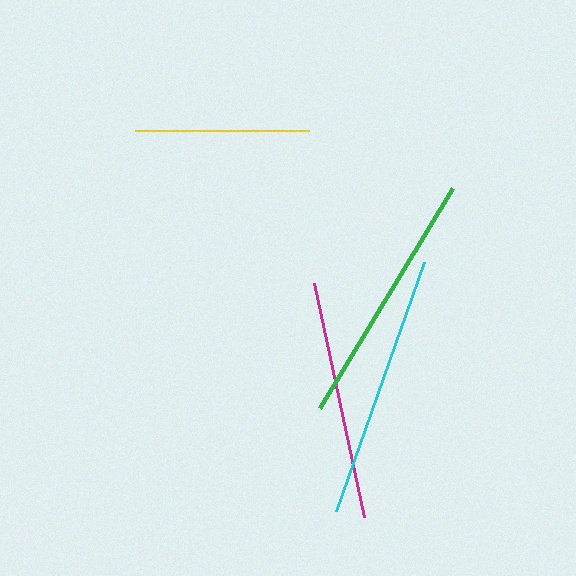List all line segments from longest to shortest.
From longest to shortest: cyan, green, magenta, yellow.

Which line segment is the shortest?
The yellow line is the shortest at approximately 173 pixels.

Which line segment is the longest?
The cyan line is the longest at approximately 264 pixels.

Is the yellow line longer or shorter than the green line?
The green line is longer than the yellow line.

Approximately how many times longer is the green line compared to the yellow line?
The green line is approximately 1.5 times the length of the yellow line.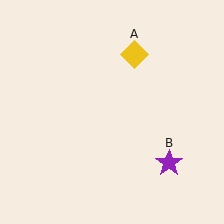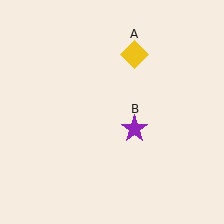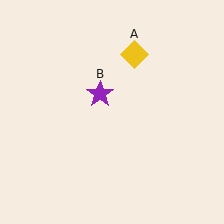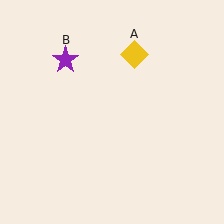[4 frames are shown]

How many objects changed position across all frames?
1 object changed position: purple star (object B).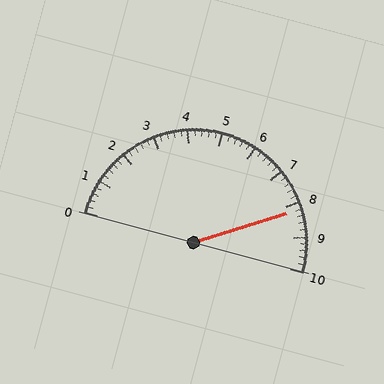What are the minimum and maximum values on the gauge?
The gauge ranges from 0 to 10.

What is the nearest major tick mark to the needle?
The nearest major tick mark is 8.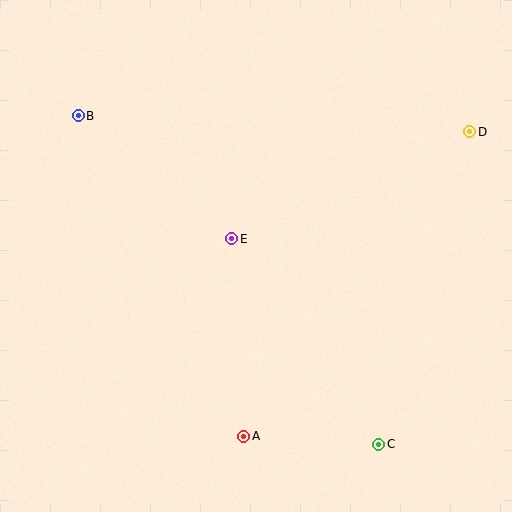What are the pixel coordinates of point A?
Point A is at (244, 436).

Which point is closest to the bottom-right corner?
Point C is closest to the bottom-right corner.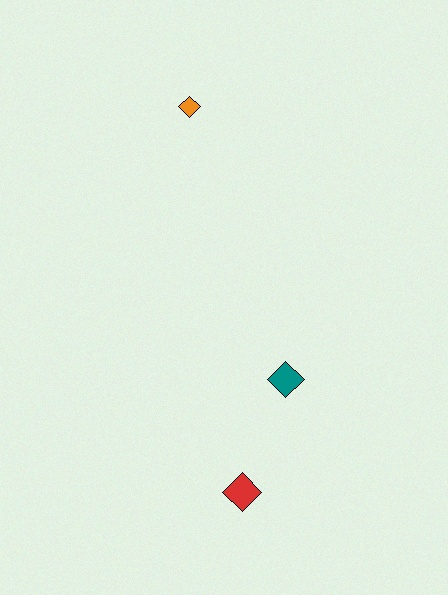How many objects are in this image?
There are 3 objects.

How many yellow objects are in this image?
There are no yellow objects.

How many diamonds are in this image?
There are 3 diamonds.